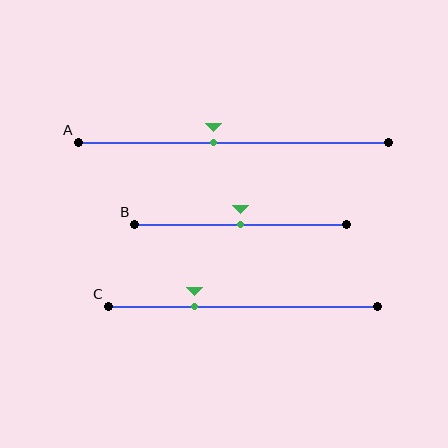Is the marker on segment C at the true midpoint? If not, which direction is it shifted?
No, the marker on segment C is shifted to the left by about 18% of the segment length.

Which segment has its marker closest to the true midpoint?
Segment B has its marker closest to the true midpoint.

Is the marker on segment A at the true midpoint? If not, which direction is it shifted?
No, the marker on segment A is shifted to the left by about 6% of the segment length.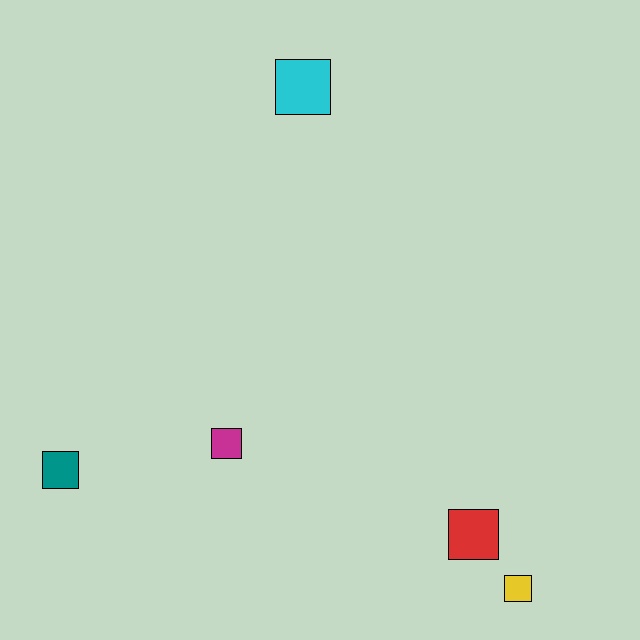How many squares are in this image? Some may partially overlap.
There are 5 squares.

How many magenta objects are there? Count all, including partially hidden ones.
There is 1 magenta object.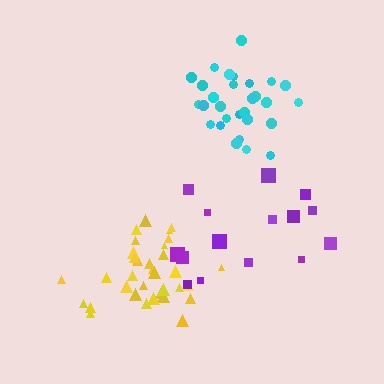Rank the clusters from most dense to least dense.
yellow, cyan, purple.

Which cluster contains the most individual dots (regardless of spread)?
Yellow (34).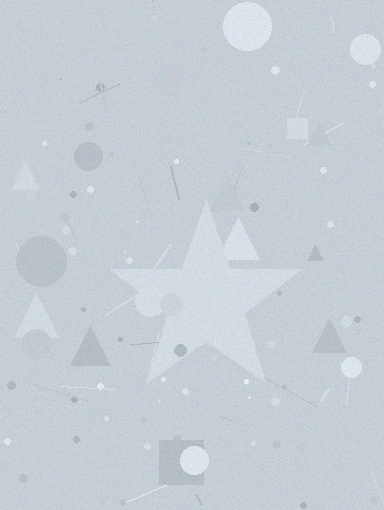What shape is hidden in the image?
A star is hidden in the image.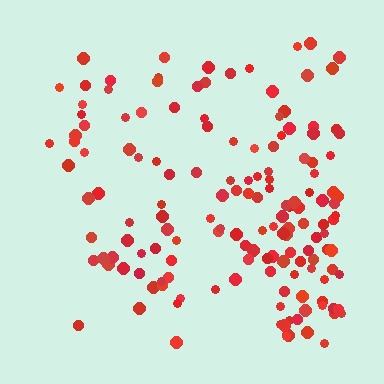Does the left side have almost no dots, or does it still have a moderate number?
Still a moderate number, just noticeably fewer than the right.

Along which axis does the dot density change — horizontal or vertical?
Horizontal.